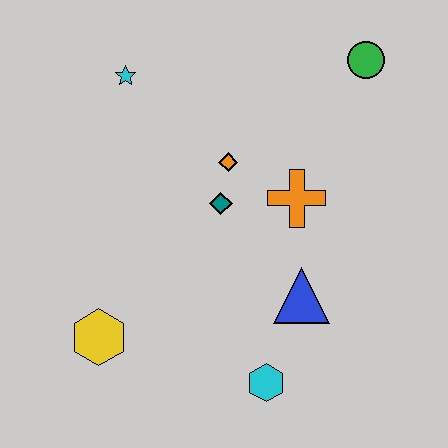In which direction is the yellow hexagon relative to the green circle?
The yellow hexagon is below the green circle.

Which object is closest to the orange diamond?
The teal diamond is closest to the orange diamond.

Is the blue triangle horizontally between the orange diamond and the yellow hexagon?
No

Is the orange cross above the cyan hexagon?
Yes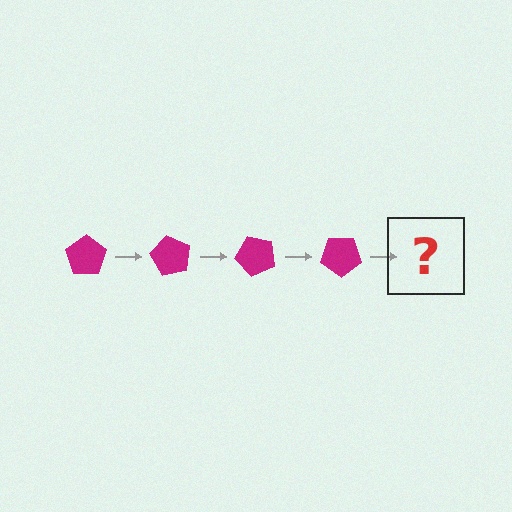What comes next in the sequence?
The next element should be a magenta pentagon rotated 240 degrees.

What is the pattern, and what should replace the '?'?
The pattern is that the pentagon rotates 60 degrees each step. The '?' should be a magenta pentagon rotated 240 degrees.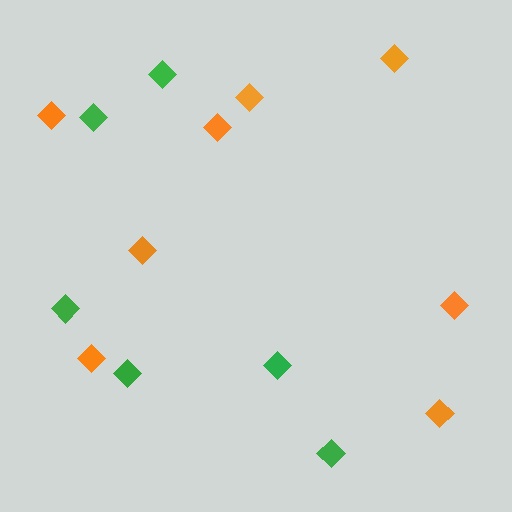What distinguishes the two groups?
There are 2 groups: one group of orange diamonds (8) and one group of green diamonds (6).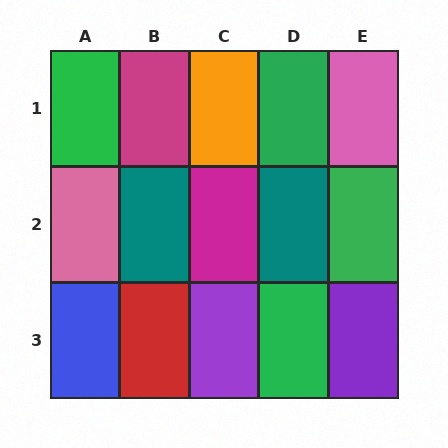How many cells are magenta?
2 cells are magenta.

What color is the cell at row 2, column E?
Green.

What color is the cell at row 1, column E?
Pink.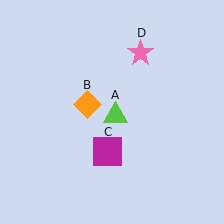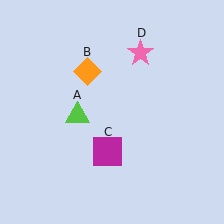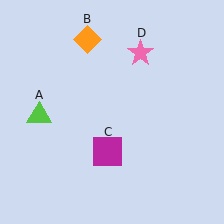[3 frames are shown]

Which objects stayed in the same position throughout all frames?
Magenta square (object C) and pink star (object D) remained stationary.